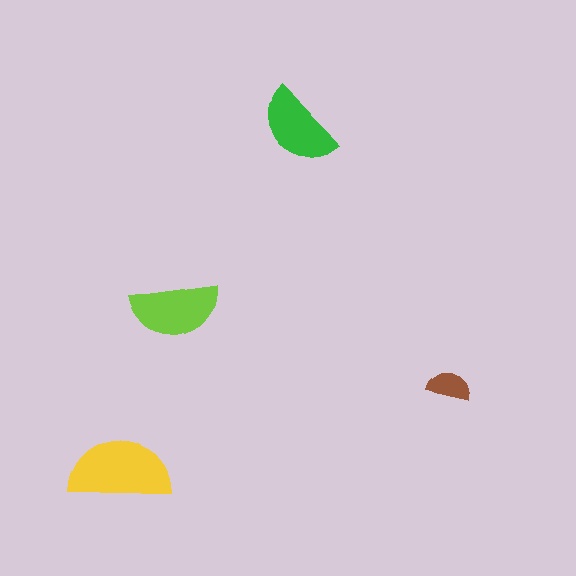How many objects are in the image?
There are 4 objects in the image.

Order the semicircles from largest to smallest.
the yellow one, the lime one, the green one, the brown one.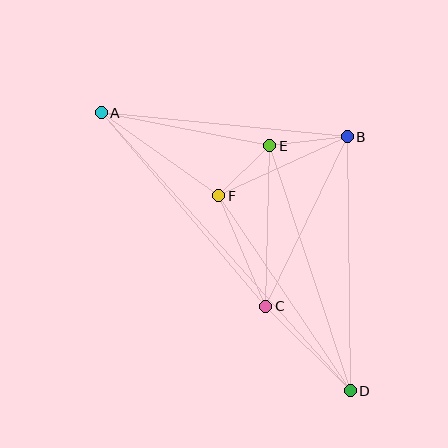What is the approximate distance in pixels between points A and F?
The distance between A and F is approximately 144 pixels.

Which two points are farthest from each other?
Points A and D are farthest from each other.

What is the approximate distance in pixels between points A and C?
The distance between A and C is approximately 254 pixels.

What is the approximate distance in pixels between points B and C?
The distance between B and C is approximately 188 pixels.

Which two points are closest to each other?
Points E and F are closest to each other.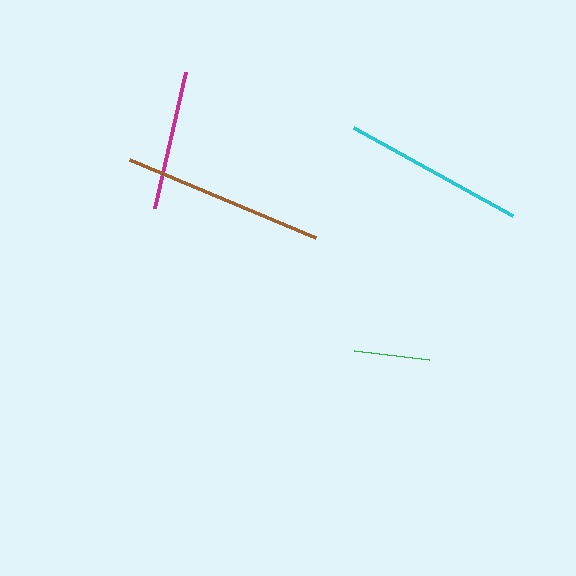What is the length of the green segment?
The green segment is approximately 75 pixels long.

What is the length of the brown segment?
The brown segment is approximately 202 pixels long.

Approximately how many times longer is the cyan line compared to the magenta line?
The cyan line is approximately 1.3 times the length of the magenta line.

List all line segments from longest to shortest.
From longest to shortest: brown, cyan, magenta, green.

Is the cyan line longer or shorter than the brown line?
The brown line is longer than the cyan line.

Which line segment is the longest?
The brown line is the longest at approximately 202 pixels.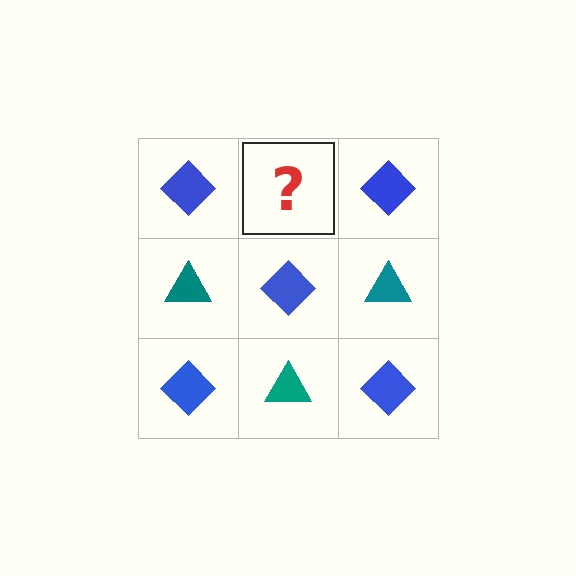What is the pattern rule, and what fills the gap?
The rule is that it alternates blue diamond and teal triangle in a checkerboard pattern. The gap should be filled with a teal triangle.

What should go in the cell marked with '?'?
The missing cell should contain a teal triangle.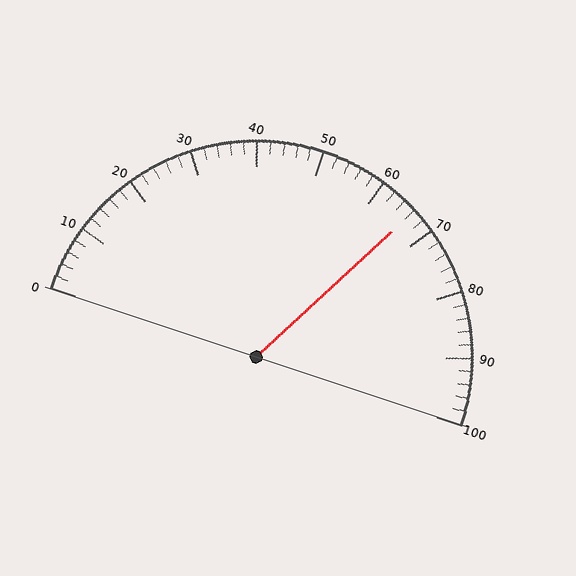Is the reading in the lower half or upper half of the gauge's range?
The reading is in the upper half of the range (0 to 100).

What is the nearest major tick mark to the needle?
The nearest major tick mark is 70.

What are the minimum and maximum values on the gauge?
The gauge ranges from 0 to 100.